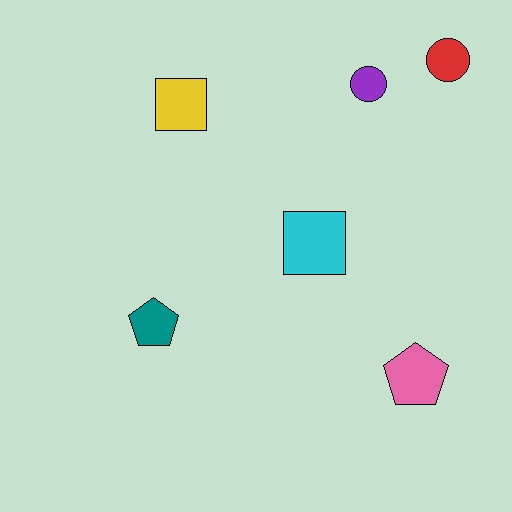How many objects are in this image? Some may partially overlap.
There are 6 objects.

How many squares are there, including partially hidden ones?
There are 2 squares.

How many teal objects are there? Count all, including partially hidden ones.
There is 1 teal object.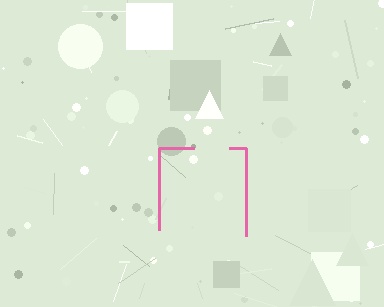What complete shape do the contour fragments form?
The contour fragments form a square.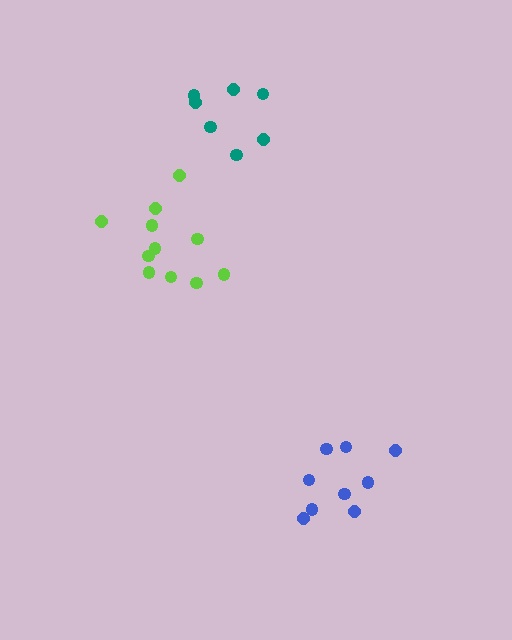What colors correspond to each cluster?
The clusters are colored: lime, blue, teal.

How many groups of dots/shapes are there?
There are 3 groups.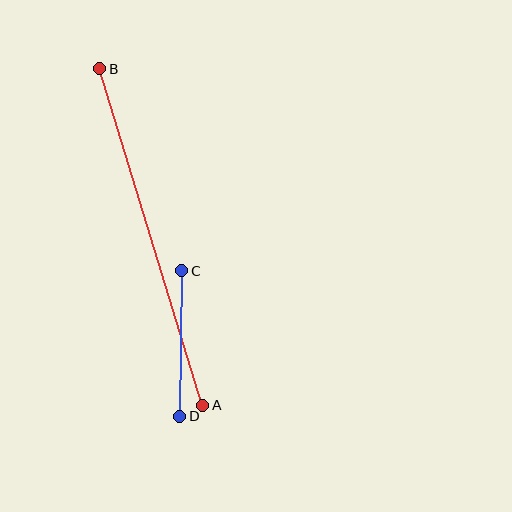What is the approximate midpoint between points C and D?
The midpoint is at approximately (181, 343) pixels.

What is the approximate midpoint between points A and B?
The midpoint is at approximately (151, 237) pixels.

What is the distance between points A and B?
The distance is approximately 352 pixels.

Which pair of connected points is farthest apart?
Points A and B are farthest apart.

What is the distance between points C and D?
The distance is approximately 145 pixels.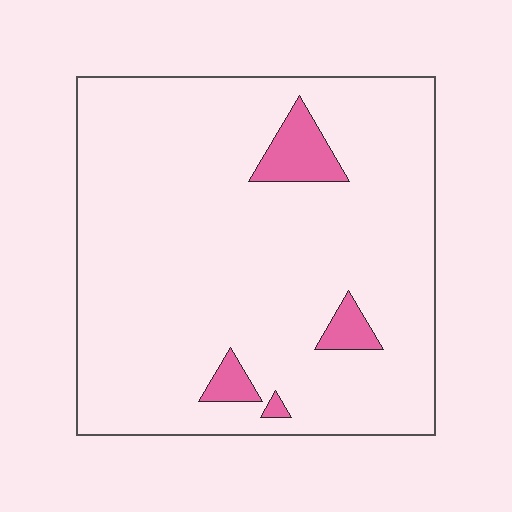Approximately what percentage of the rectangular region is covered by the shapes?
Approximately 5%.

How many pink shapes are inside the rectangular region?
4.